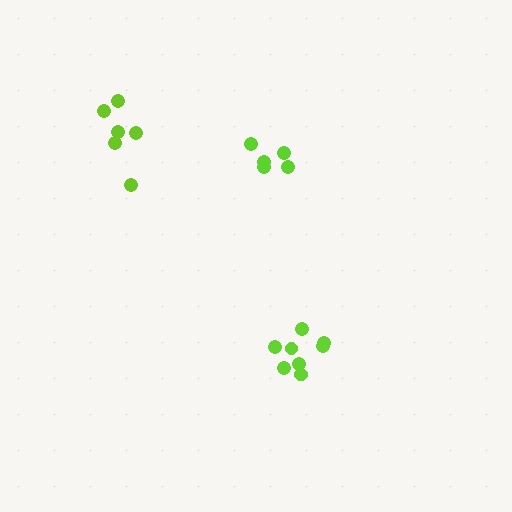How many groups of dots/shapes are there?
There are 3 groups.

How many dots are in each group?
Group 1: 5 dots, Group 2: 8 dots, Group 3: 6 dots (19 total).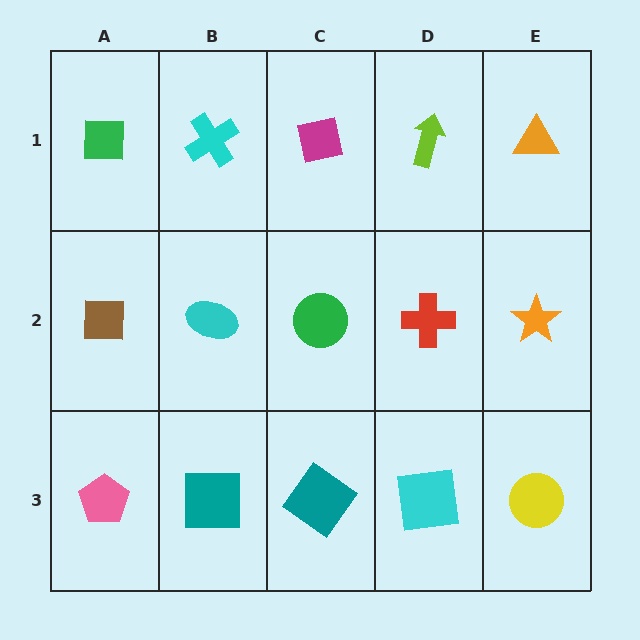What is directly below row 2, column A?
A pink pentagon.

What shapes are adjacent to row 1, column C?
A green circle (row 2, column C), a cyan cross (row 1, column B), a lime arrow (row 1, column D).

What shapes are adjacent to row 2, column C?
A magenta square (row 1, column C), a teal diamond (row 3, column C), a cyan ellipse (row 2, column B), a red cross (row 2, column D).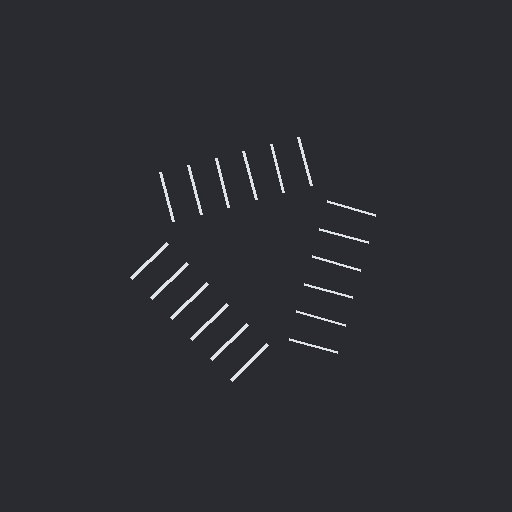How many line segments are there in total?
18 — 6 along each of the 3 edges.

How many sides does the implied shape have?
3 sides — the line-ends trace a triangle.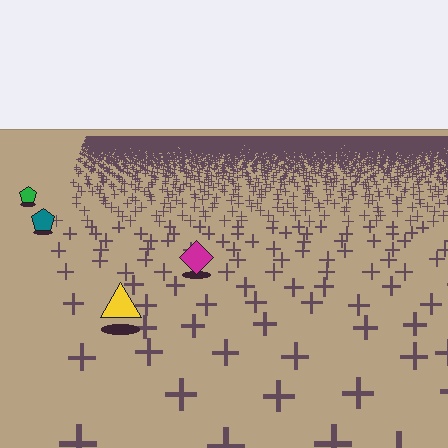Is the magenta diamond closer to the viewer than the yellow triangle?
No. The yellow triangle is closer — you can tell from the texture gradient: the ground texture is coarser near it.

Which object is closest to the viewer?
The yellow triangle is closest. The texture marks near it are larger and more spread out.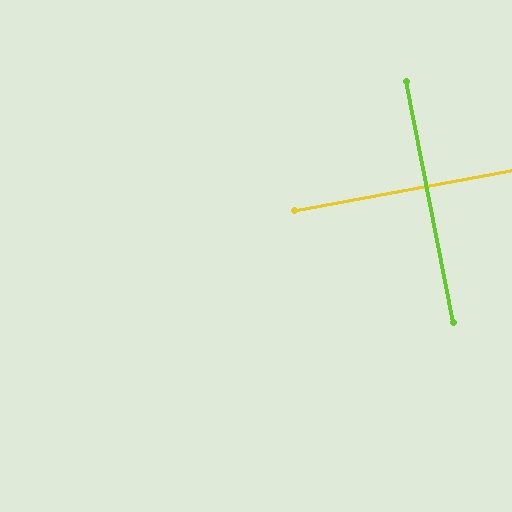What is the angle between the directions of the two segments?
Approximately 89 degrees.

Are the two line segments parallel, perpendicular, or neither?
Perpendicular — they meet at approximately 89°.